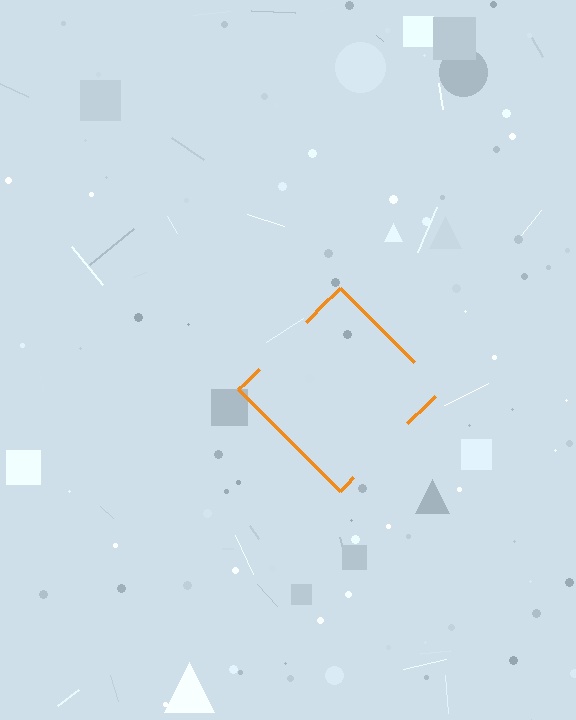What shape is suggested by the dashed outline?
The dashed outline suggests a diamond.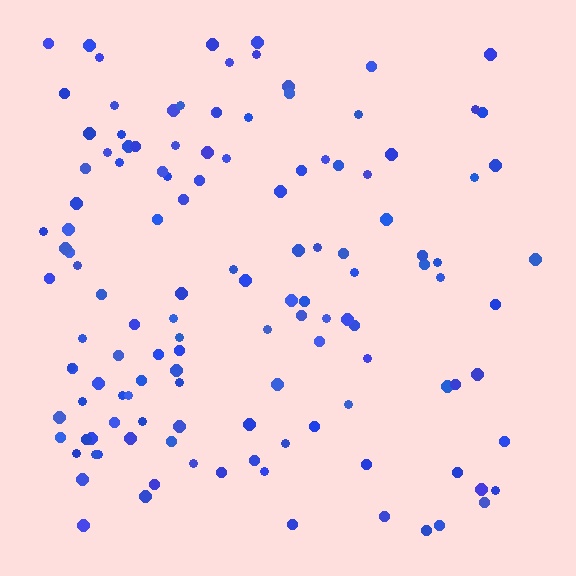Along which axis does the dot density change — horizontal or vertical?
Horizontal.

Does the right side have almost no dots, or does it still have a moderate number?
Still a moderate number, just noticeably fewer than the left.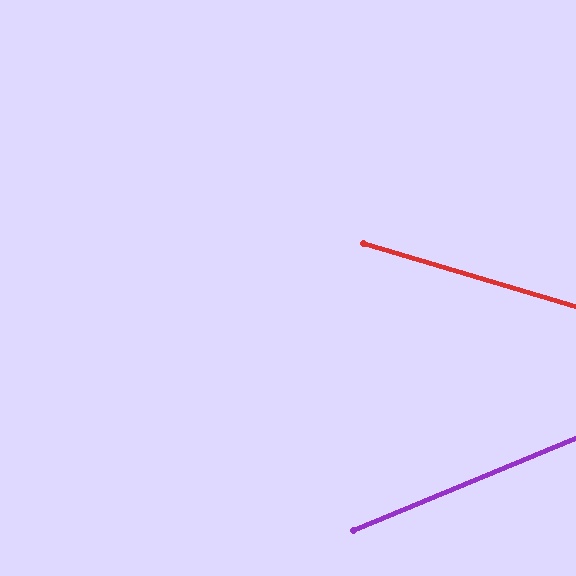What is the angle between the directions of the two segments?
Approximately 39 degrees.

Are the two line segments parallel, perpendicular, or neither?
Neither parallel nor perpendicular — they differ by about 39°.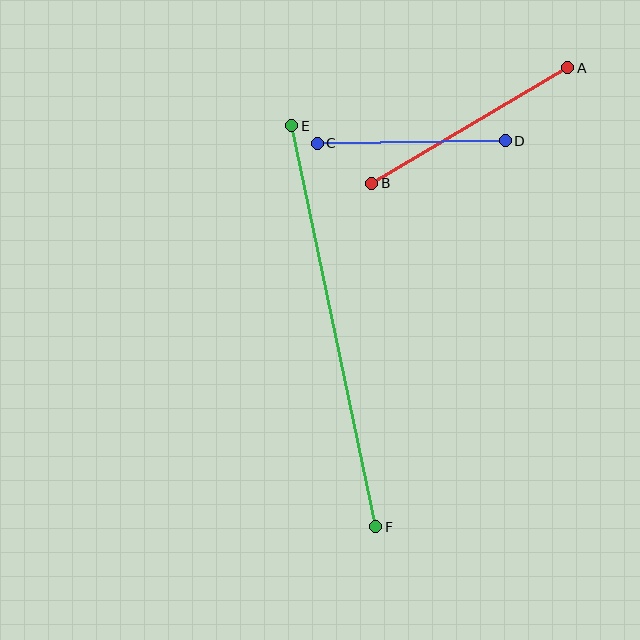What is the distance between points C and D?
The distance is approximately 188 pixels.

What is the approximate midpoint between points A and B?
The midpoint is at approximately (470, 125) pixels.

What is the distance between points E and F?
The distance is approximately 410 pixels.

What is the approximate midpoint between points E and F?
The midpoint is at approximately (334, 326) pixels.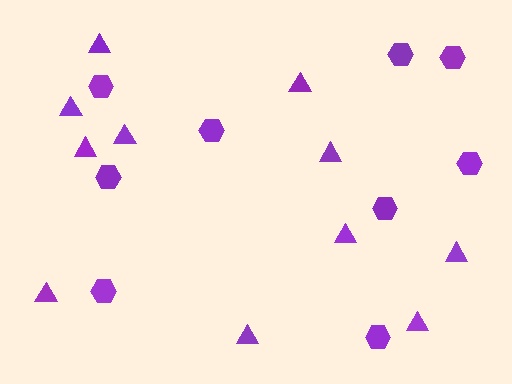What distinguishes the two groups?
There are 2 groups: one group of triangles (11) and one group of hexagons (9).